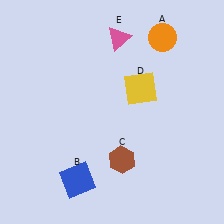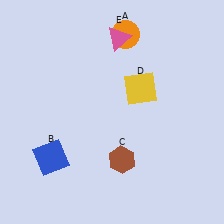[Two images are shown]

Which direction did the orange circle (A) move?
The orange circle (A) moved left.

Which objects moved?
The objects that moved are: the orange circle (A), the blue square (B).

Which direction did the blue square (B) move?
The blue square (B) moved left.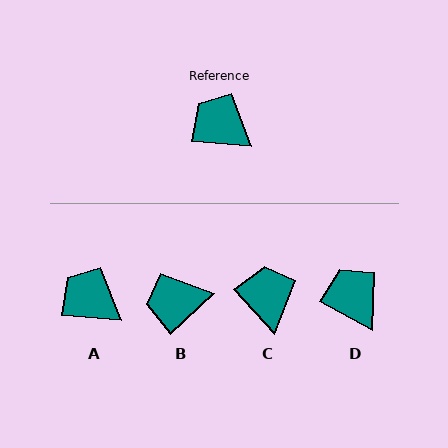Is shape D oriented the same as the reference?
No, it is off by about 23 degrees.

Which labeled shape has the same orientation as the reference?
A.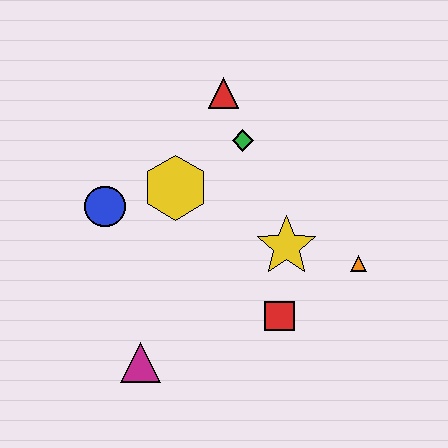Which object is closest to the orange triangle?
The yellow star is closest to the orange triangle.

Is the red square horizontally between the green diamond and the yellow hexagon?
No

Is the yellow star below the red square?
No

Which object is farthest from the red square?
The red triangle is farthest from the red square.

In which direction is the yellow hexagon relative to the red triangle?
The yellow hexagon is below the red triangle.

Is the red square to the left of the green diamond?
No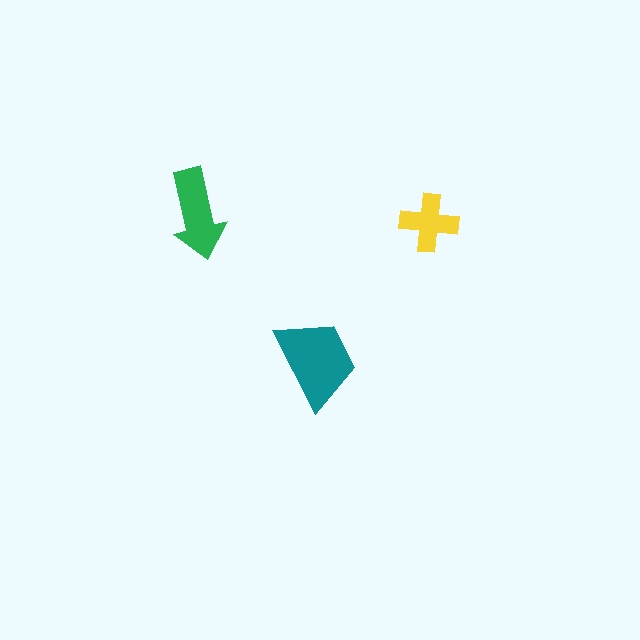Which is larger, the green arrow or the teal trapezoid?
The teal trapezoid.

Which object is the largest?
The teal trapezoid.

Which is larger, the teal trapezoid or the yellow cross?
The teal trapezoid.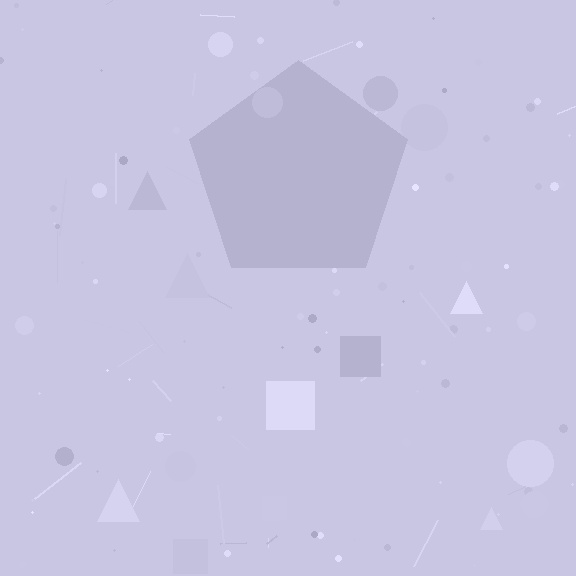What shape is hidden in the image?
A pentagon is hidden in the image.